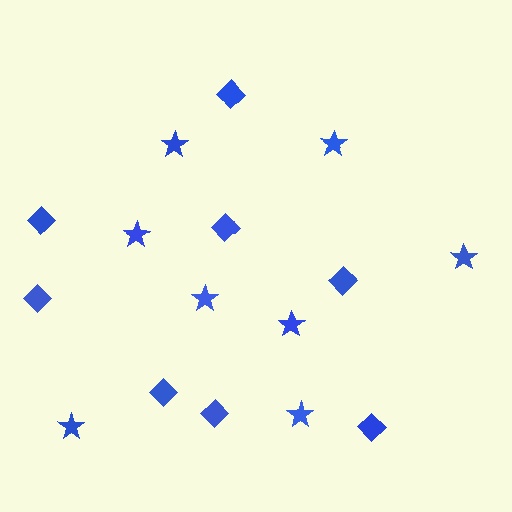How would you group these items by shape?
There are 2 groups: one group of diamonds (8) and one group of stars (8).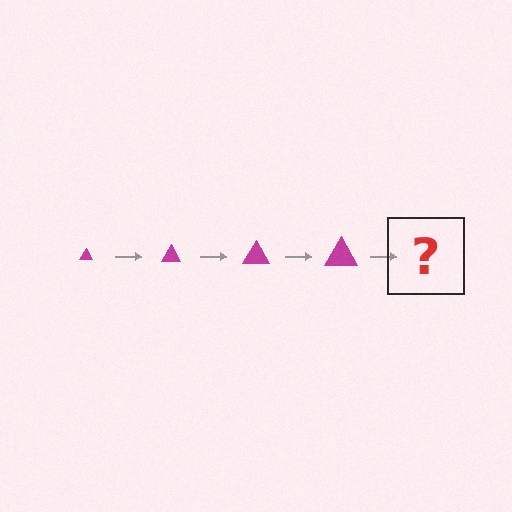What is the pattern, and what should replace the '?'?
The pattern is that the triangle gets progressively larger each step. The '?' should be a magenta triangle, larger than the previous one.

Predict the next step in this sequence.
The next step is a magenta triangle, larger than the previous one.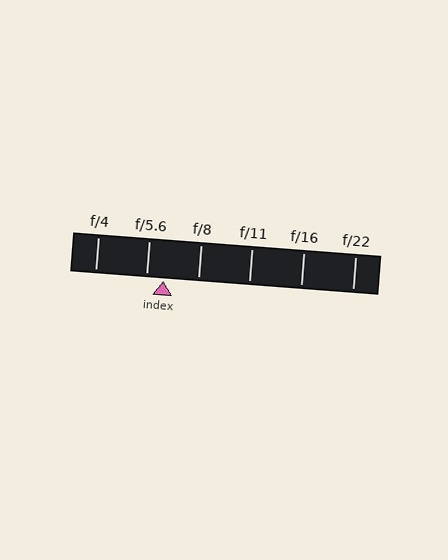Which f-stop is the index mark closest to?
The index mark is closest to f/5.6.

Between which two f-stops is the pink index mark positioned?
The index mark is between f/5.6 and f/8.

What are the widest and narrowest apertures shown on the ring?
The widest aperture shown is f/4 and the narrowest is f/22.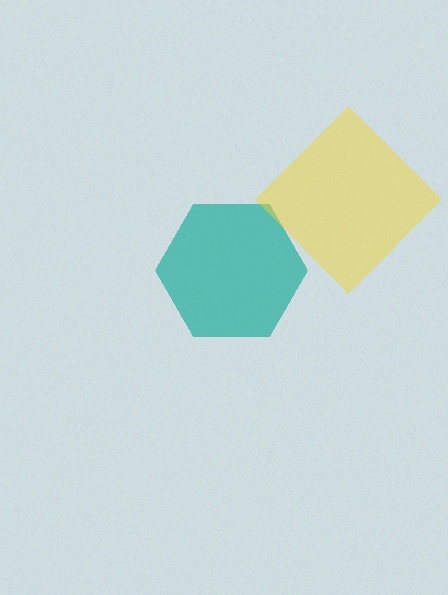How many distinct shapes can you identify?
There are 2 distinct shapes: a teal hexagon, a yellow diamond.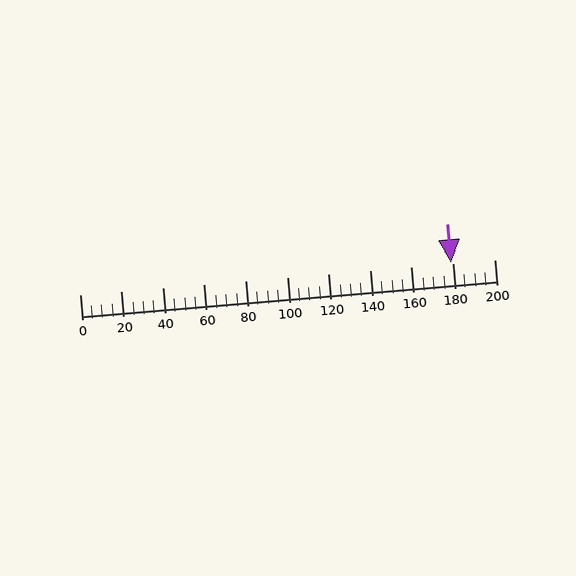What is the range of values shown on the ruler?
The ruler shows values from 0 to 200.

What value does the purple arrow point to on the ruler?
The purple arrow points to approximately 179.